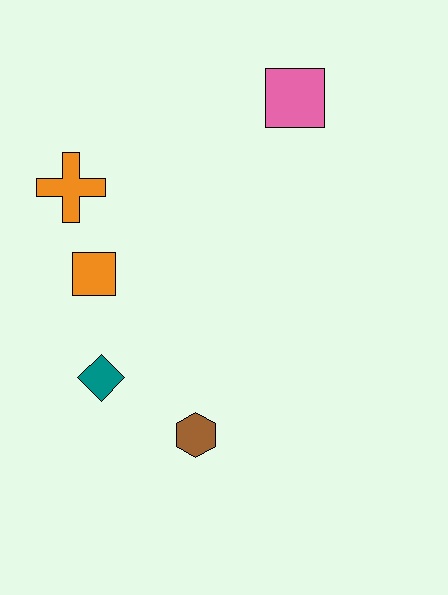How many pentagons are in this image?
There are no pentagons.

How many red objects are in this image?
There are no red objects.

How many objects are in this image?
There are 5 objects.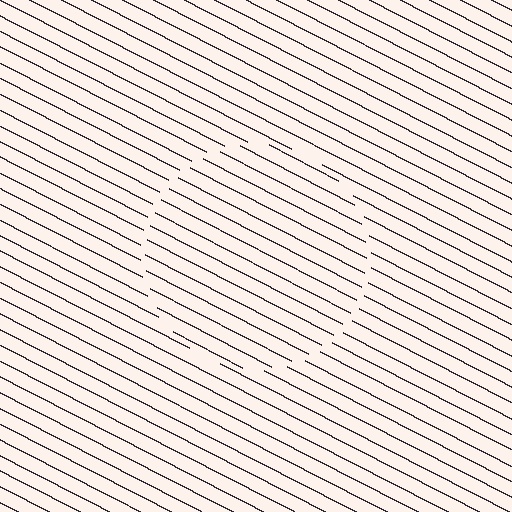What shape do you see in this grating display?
An illusory circle. The interior of the shape contains the same grating, shifted by half a period — the contour is defined by the phase discontinuity where line-ends from the inner and outer gratings abut.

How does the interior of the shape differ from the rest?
The interior of the shape contains the same grating, shifted by half a period — the contour is defined by the phase discontinuity where line-ends from the inner and outer gratings abut.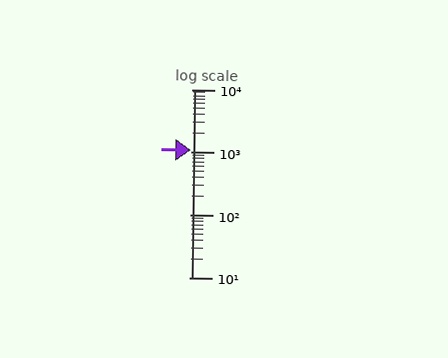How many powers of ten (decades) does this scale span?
The scale spans 3 decades, from 10 to 10000.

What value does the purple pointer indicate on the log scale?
The pointer indicates approximately 1100.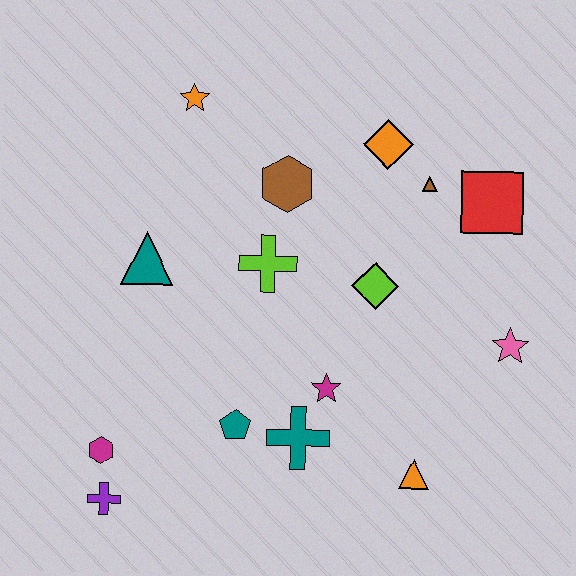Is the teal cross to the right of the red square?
No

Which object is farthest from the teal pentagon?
The red square is farthest from the teal pentagon.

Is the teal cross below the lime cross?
Yes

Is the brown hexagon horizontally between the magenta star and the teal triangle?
Yes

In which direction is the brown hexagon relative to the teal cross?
The brown hexagon is above the teal cross.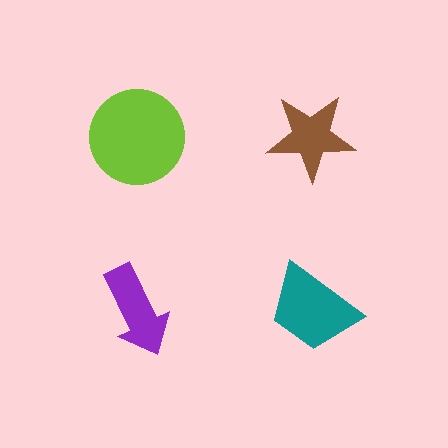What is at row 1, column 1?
A lime circle.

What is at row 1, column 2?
A brown star.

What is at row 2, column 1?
A purple arrow.